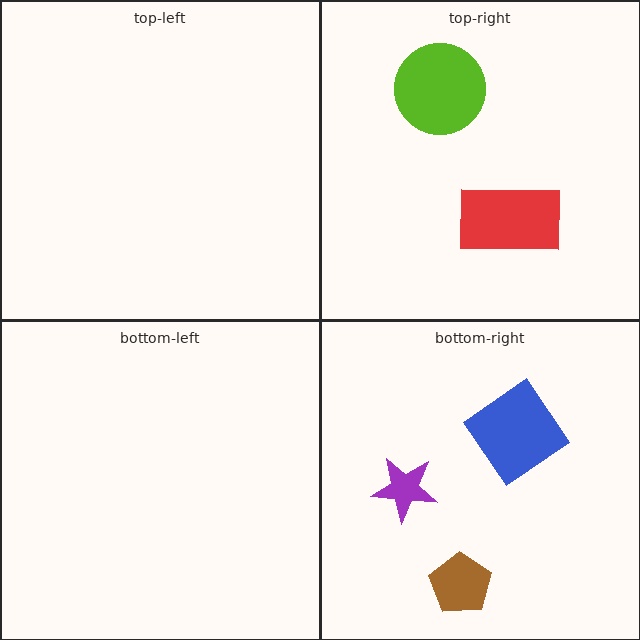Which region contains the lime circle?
The top-right region.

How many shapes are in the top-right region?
2.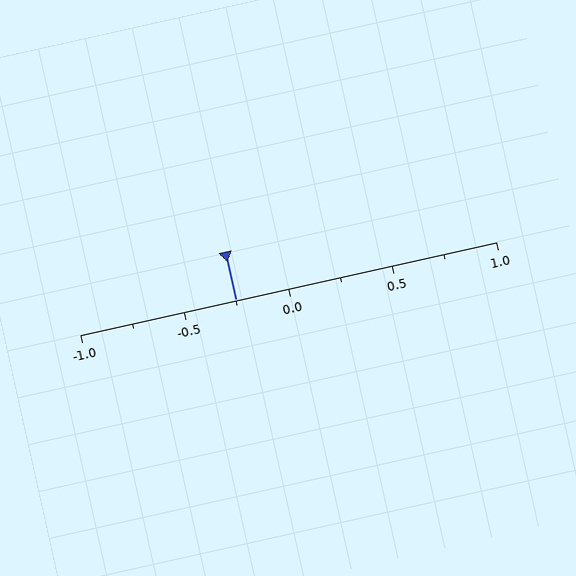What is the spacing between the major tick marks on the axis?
The major ticks are spaced 0.5 apart.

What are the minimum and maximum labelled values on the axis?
The axis runs from -1.0 to 1.0.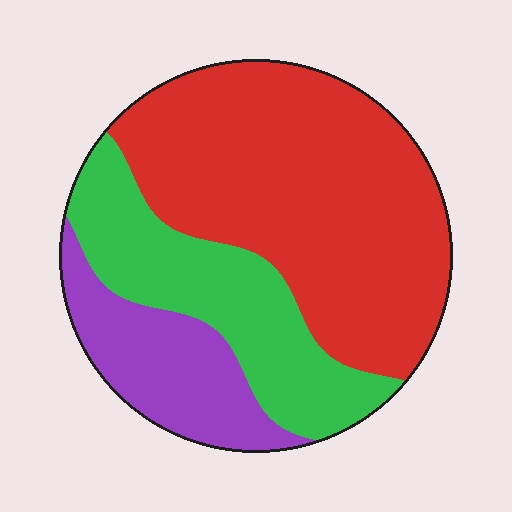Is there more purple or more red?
Red.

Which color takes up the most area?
Red, at roughly 55%.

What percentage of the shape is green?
Green covers roughly 25% of the shape.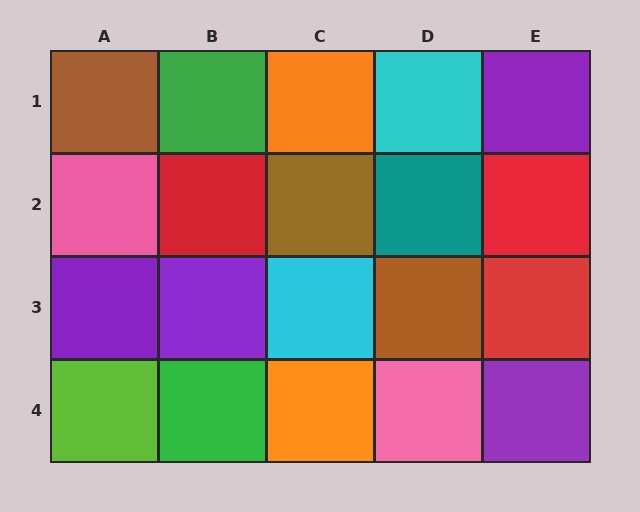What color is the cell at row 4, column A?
Lime.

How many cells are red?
3 cells are red.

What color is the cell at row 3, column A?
Purple.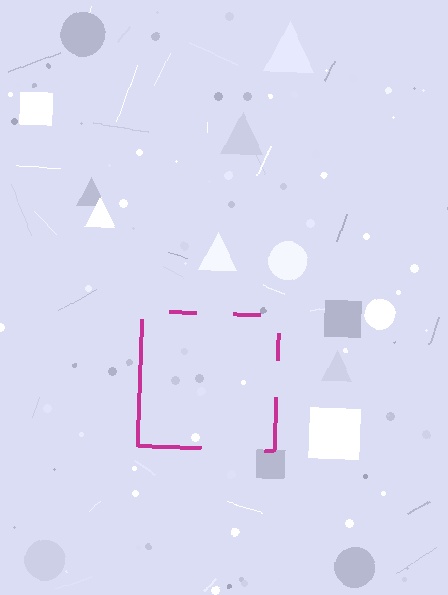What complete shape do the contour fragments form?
The contour fragments form a square.